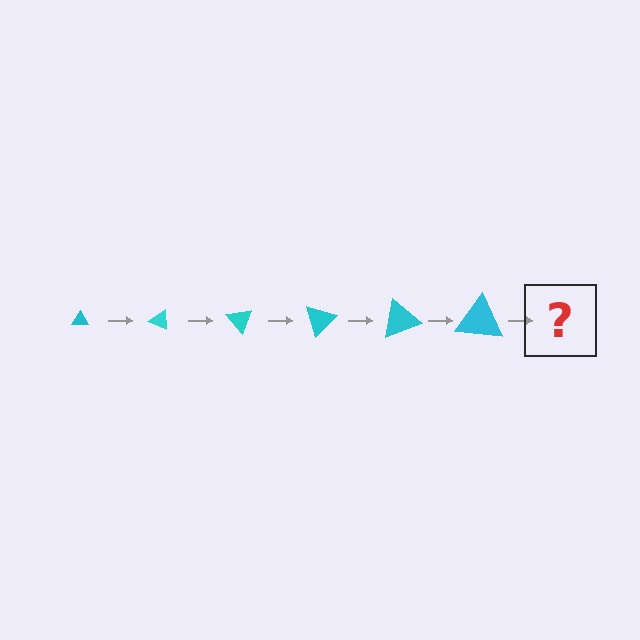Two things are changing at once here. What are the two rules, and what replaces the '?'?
The two rules are that the triangle grows larger each step and it rotates 25 degrees each step. The '?' should be a triangle, larger than the previous one and rotated 150 degrees from the start.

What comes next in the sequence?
The next element should be a triangle, larger than the previous one and rotated 150 degrees from the start.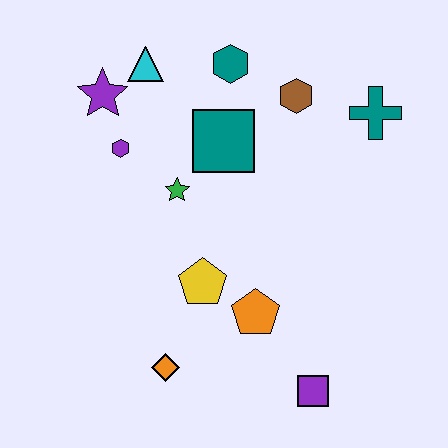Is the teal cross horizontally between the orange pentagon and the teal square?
No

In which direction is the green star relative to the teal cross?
The green star is to the left of the teal cross.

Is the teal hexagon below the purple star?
No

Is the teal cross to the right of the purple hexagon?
Yes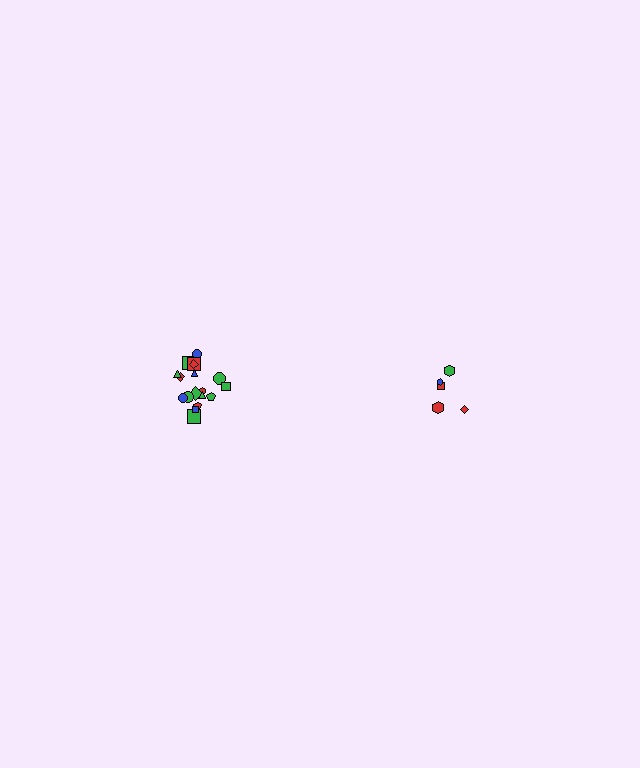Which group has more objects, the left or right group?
The left group.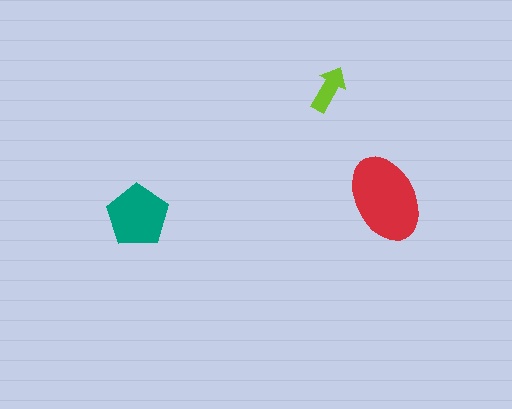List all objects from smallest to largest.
The lime arrow, the teal pentagon, the red ellipse.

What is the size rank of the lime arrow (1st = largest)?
3rd.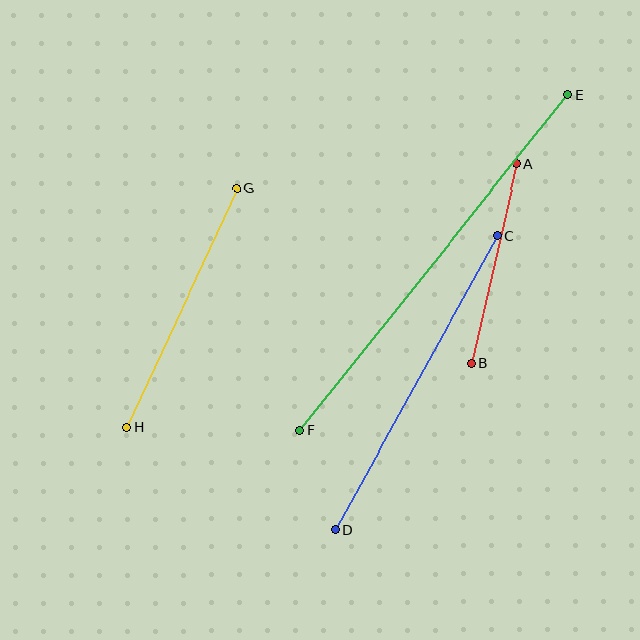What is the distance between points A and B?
The distance is approximately 205 pixels.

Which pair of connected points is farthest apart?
Points E and F are farthest apart.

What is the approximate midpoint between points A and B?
The midpoint is at approximately (494, 264) pixels.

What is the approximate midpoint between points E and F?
The midpoint is at approximately (434, 262) pixels.